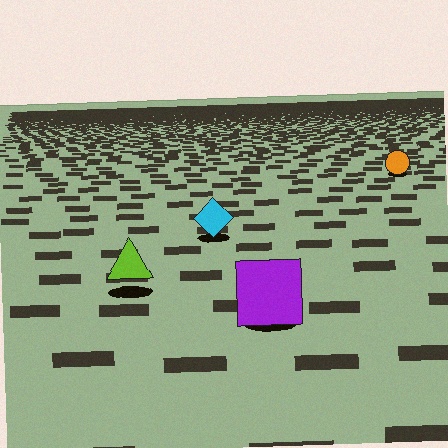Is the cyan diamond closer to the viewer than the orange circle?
Yes. The cyan diamond is closer — you can tell from the texture gradient: the ground texture is coarser near it.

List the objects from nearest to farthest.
From nearest to farthest: the purple square, the lime triangle, the cyan diamond, the orange circle.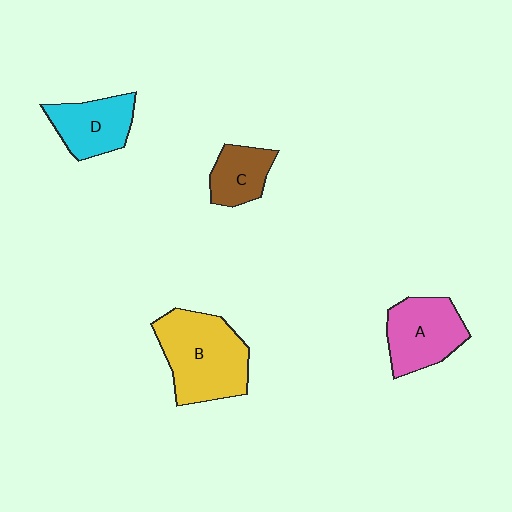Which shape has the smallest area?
Shape C (brown).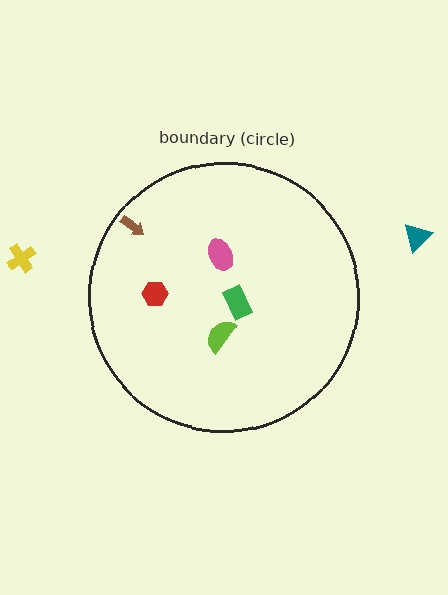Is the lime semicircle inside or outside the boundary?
Inside.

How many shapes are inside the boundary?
5 inside, 2 outside.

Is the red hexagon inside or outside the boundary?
Inside.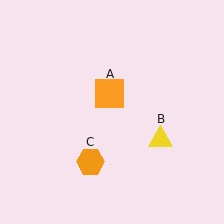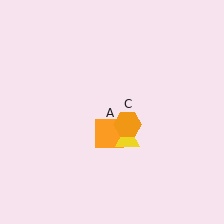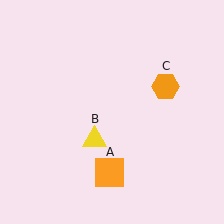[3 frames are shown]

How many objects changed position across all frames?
3 objects changed position: orange square (object A), yellow triangle (object B), orange hexagon (object C).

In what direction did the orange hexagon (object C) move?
The orange hexagon (object C) moved up and to the right.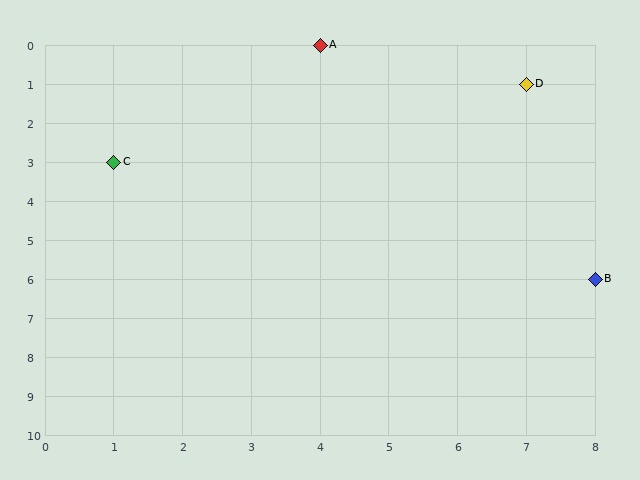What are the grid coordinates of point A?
Point A is at grid coordinates (4, 0).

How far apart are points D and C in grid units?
Points D and C are 6 columns and 2 rows apart (about 6.3 grid units diagonally).